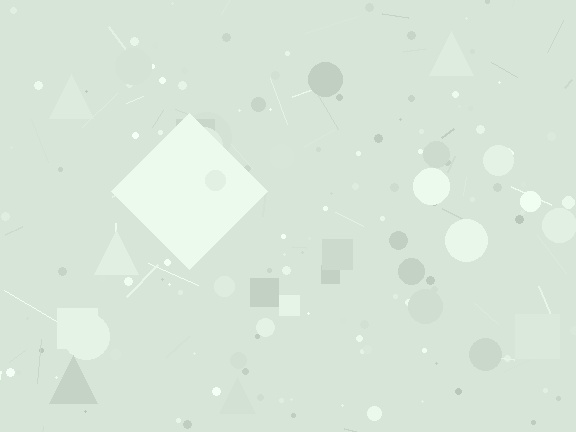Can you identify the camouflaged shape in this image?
The camouflaged shape is a diamond.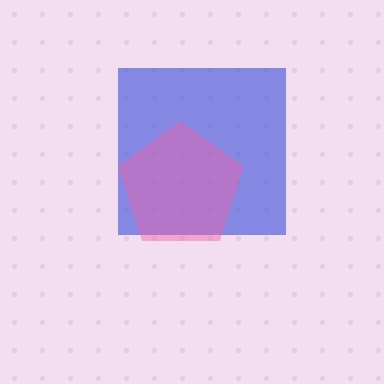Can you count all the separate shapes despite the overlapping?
Yes, there are 2 separate shapes.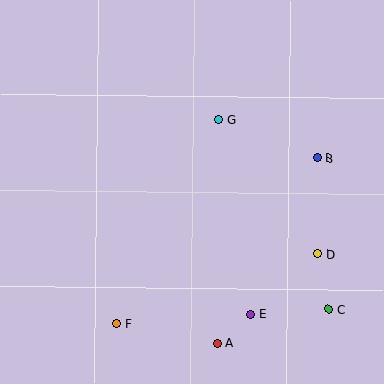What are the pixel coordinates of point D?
Point D is at (318, 254).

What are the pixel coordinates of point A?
Point A is at (217, 344).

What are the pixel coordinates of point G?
Point G is at (219, 120).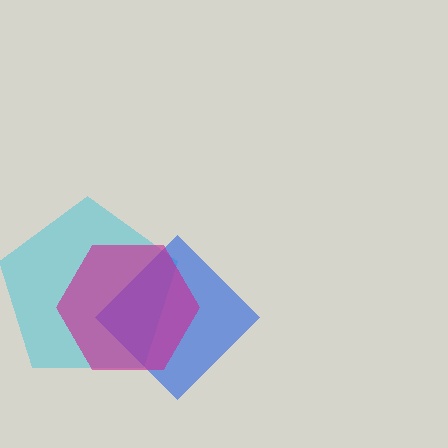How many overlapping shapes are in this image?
There are 3 overlapping shapes in the image.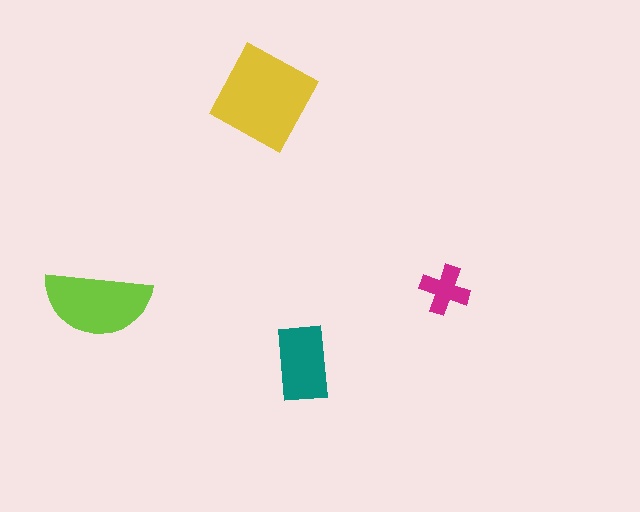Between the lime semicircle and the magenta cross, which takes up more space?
The lime semicircle.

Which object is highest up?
The yellow diamond is topmost.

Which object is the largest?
The yellow diamond.